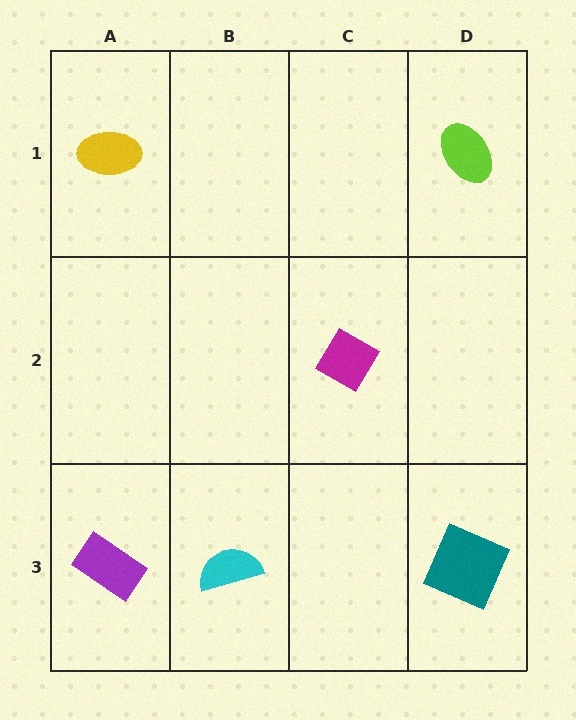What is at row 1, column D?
A lime ellipse.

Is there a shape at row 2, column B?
No, that cell is empty.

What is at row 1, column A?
A yellow ellipse.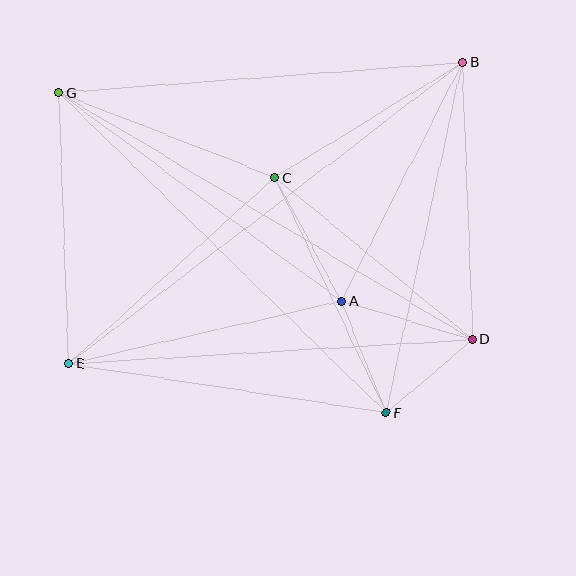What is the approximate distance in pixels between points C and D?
The distance between C and D is approximately 255 pixels.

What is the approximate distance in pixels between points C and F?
The distance between C and F is approximately 260 pixels.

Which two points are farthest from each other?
Points B and E are farthest from each other.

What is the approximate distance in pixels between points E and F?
The distance between E and F is approximately 321 pixels.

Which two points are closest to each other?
Points D and F are closest to each other.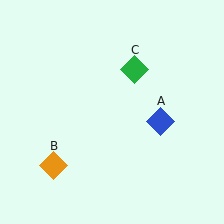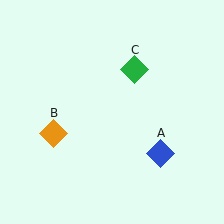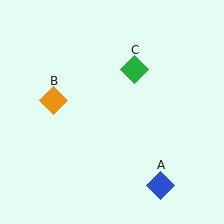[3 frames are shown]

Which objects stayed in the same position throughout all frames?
Green diamond (object C) remained stationary.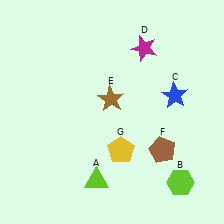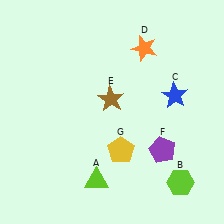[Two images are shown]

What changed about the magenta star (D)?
In Image 1, D is magenta. In Image 2, it changed to orange.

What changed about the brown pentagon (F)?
In Image 1, F is brown. In Image 2, it changed to purple.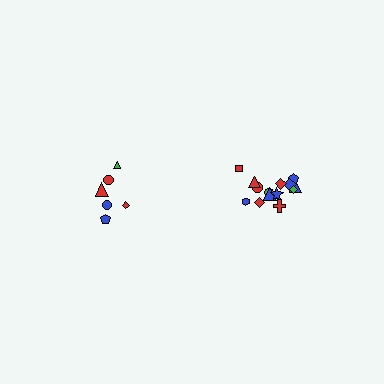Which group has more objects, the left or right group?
The right group.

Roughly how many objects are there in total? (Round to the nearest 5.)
Roughly 20 objects in total.